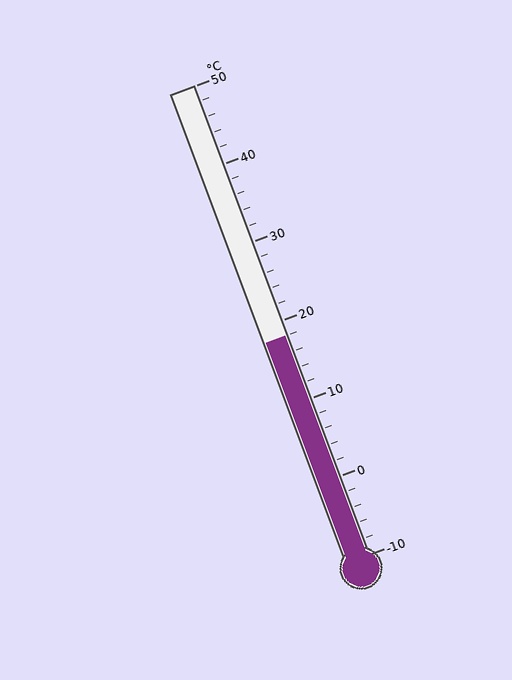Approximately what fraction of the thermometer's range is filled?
The thermometer is filled to approximately 45% of its range.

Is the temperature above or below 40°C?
The temperature is below 40°C.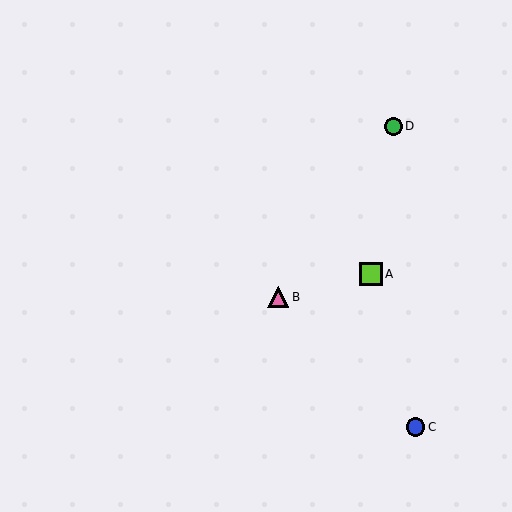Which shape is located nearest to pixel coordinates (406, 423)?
The blue circle (labeled C) at (416, 427) is nearest to that location.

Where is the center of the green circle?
The center of the green circle is at (393, 126).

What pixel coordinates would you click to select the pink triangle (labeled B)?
Click at (278, 297) to select the pink triangle B.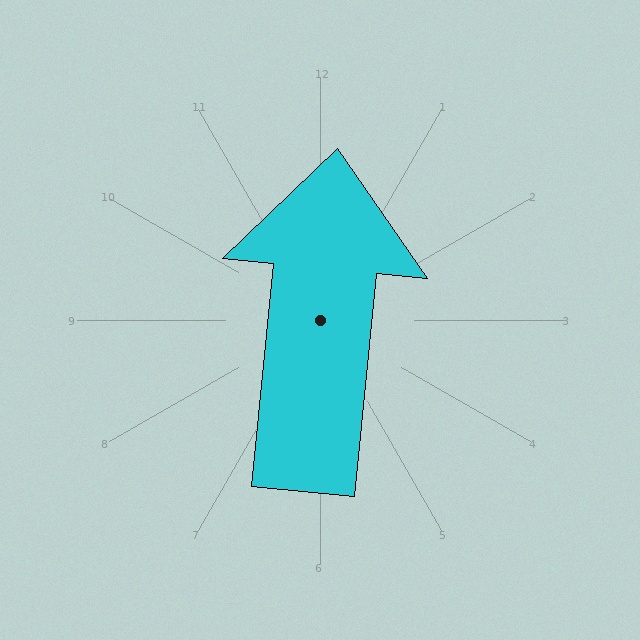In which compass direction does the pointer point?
North.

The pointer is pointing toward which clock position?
Roughly 12 o'clock.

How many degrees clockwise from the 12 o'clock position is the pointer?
Approximately 6 degrees.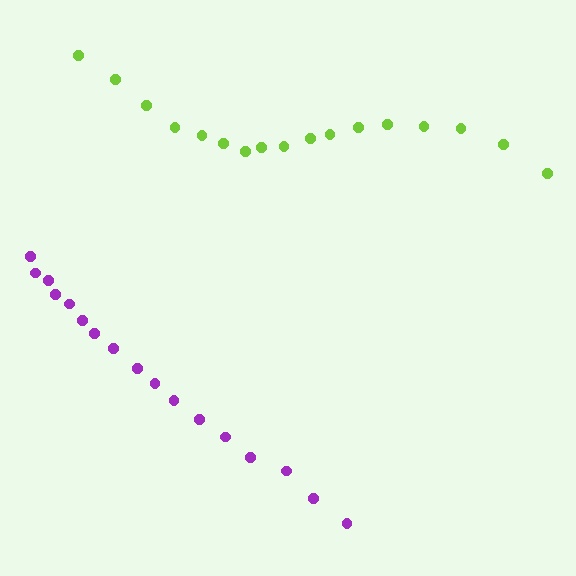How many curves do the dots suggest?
There are 2 distinct paths.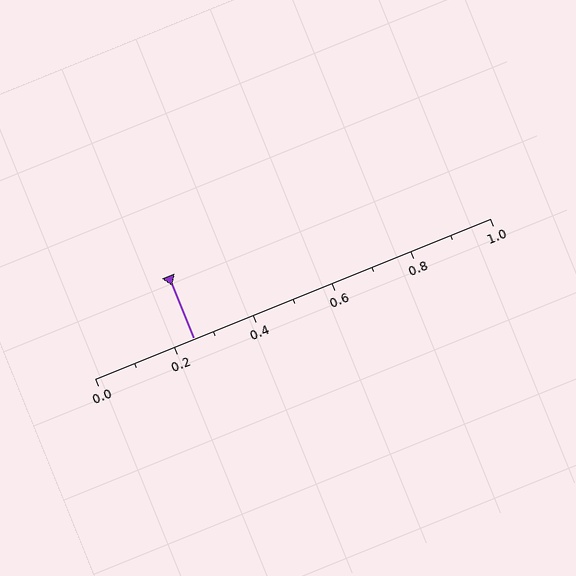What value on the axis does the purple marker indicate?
The marker indicates approximately 0.25.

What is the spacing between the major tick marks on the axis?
The major ticks are spaced 0.2 apart.